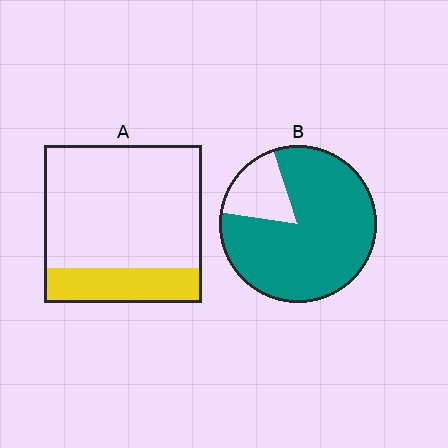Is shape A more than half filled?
No.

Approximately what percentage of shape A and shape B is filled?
A is approximately 20% and B is approximately 85%.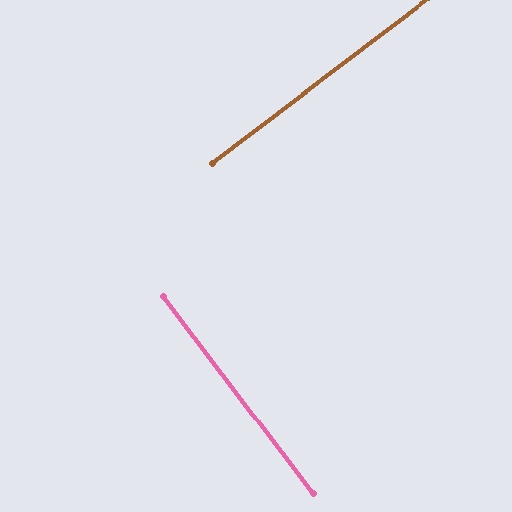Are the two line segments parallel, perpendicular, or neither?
Perpendicular — they meet at approximately 90°.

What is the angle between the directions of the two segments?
Approximately 90 degrees.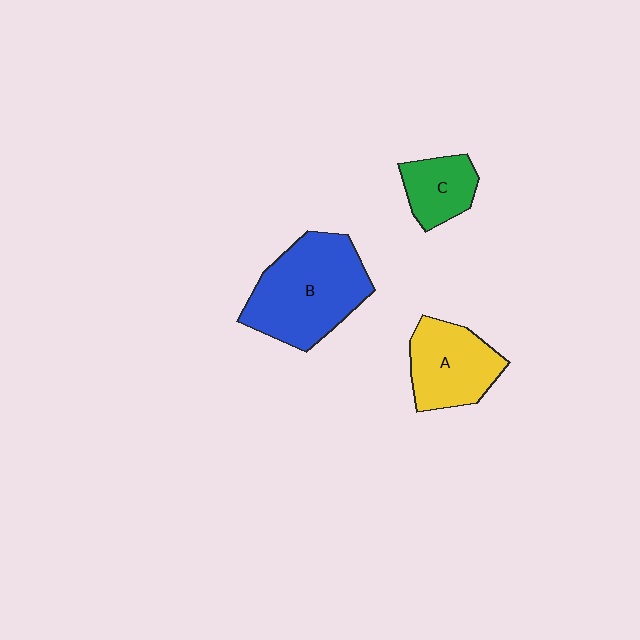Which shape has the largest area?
Shape B (blue).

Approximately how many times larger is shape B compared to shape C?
Approximately 2.3 times.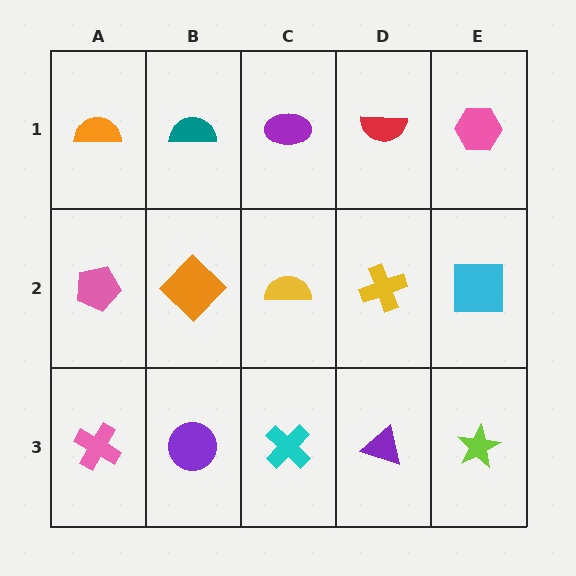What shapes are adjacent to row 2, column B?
A teal semicircle (row 1, column B), a purple circle (row 3, column B), a pink pentagon (row 2, column A), a yellow semicircle (row 2, column C).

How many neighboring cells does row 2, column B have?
4.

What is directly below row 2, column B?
A purple circle.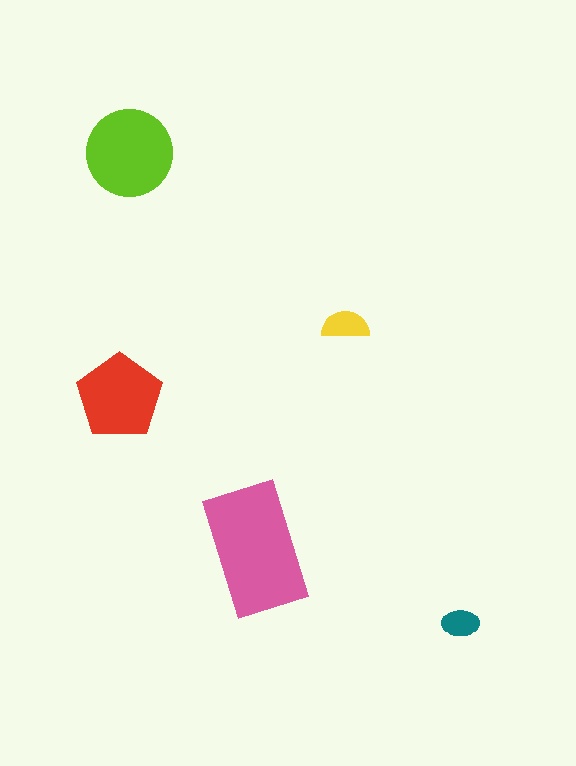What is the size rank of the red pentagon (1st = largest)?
3rd.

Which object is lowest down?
The teal ellipse is bottommost.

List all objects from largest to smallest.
The pink rectangle, the lime circle, the red pentagon, the yellow semicircle, the teal ellipse.